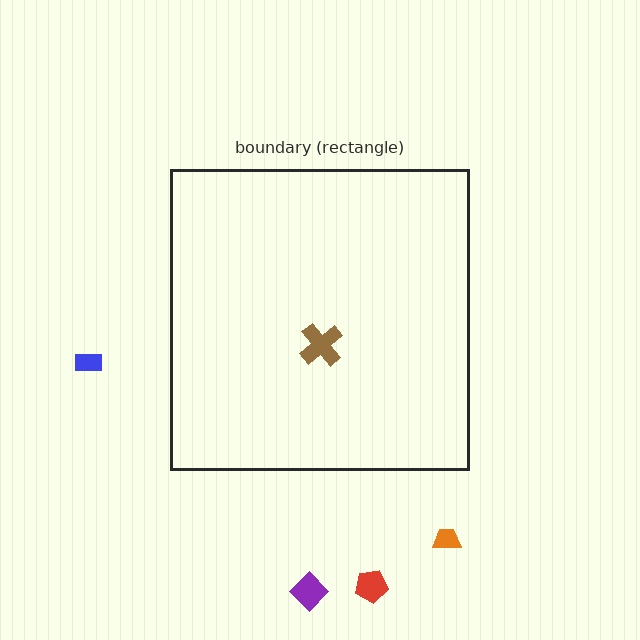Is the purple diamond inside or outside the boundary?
Outside.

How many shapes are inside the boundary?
1 inside, 4 outside.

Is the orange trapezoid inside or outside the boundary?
Outside.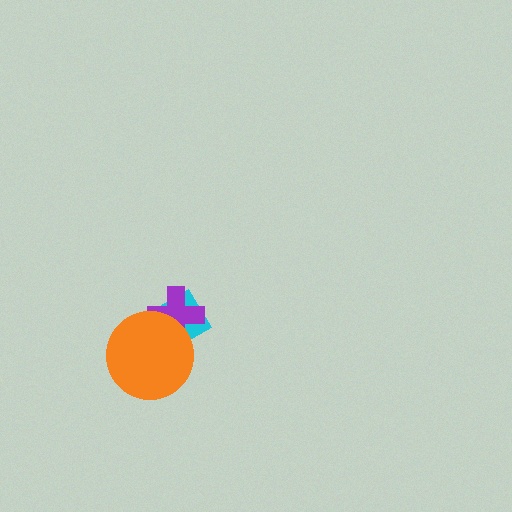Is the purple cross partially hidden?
Yes, it is partially covered by another shape.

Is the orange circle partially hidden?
No, no other shape covers it.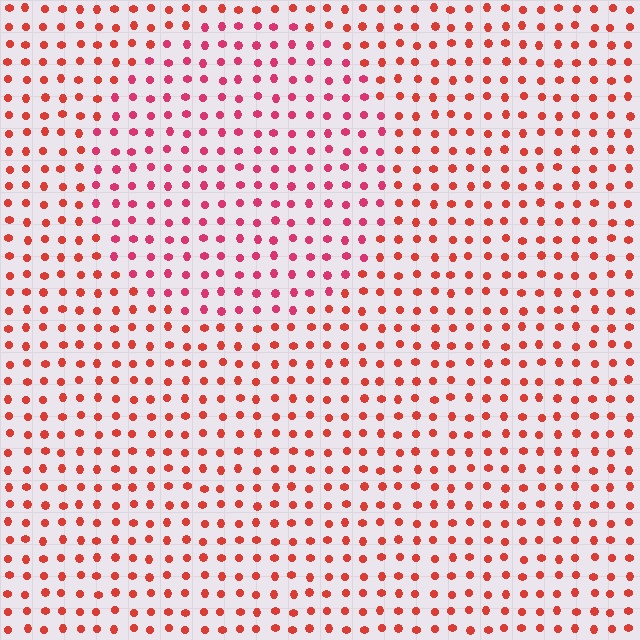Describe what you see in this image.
The image is filled with small red elements in a uniform arrangement. A circle-shaped region is visible where the elements are tinted to a slightly different hue, forming a subtle color boundary.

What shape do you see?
I see a circle.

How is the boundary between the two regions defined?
The boundary is defined purely by a slight shift in hue (about 24 degrees). Spacing, size, and orientation are identical on both sides.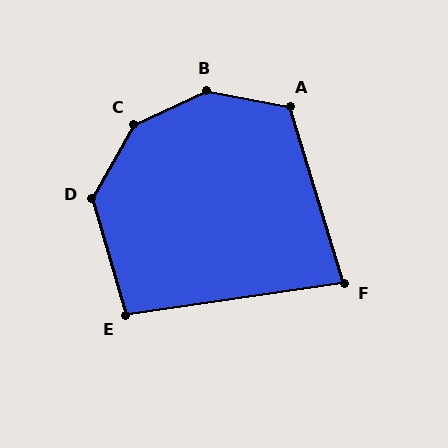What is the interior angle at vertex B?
Approximately 144 degrees (obtuse).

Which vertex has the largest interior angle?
C, at approximately 144 degrees.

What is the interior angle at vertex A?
Approximately 118 degrees (obtuse).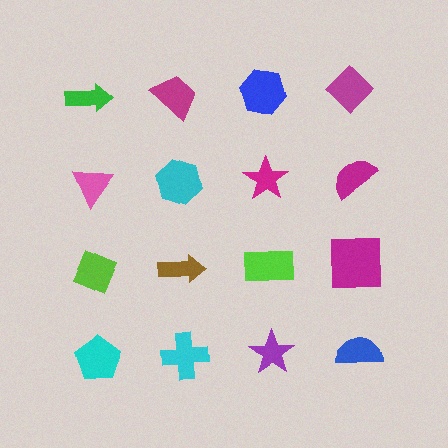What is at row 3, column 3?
A lime rectangle.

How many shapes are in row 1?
4 shapes.